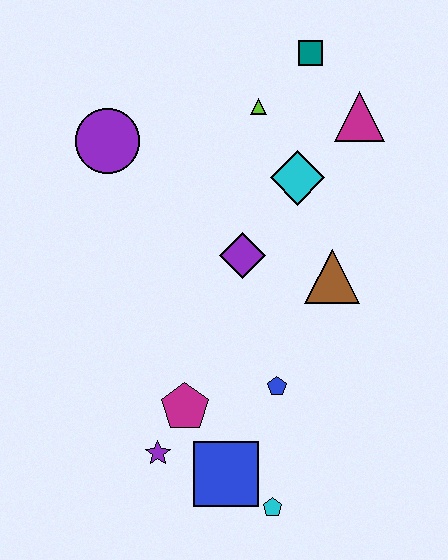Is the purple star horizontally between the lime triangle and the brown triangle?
No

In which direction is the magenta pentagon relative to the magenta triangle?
The magenta pentagon is below the magenta triangle.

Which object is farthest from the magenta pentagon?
The teal square is farthest from the magenta pentagon.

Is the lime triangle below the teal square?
Yes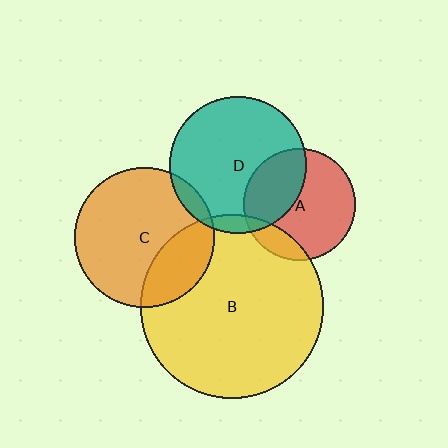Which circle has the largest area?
Circle B (yellow).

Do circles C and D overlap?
Yes.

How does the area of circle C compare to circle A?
Approximately 1.5 times.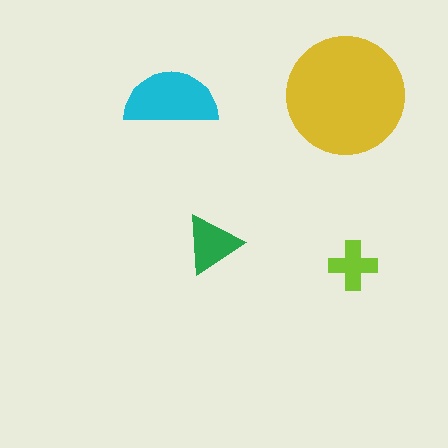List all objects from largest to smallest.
The yellow circle, the cyan semicircle, the green triangle, the lime cross.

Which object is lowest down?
The lime cross is bottommost.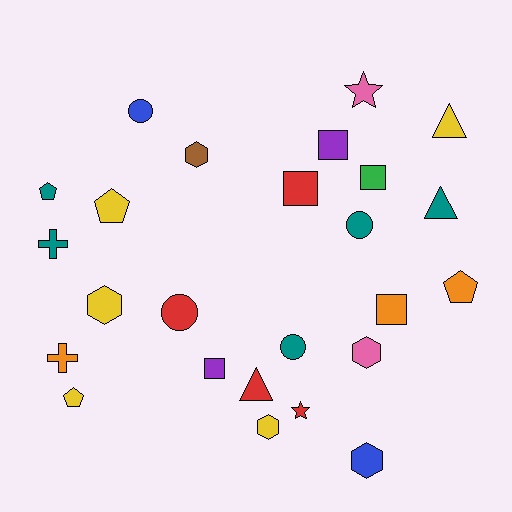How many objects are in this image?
There are 25 objects.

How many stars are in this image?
There are 2 stars.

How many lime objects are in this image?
There are no lime objects.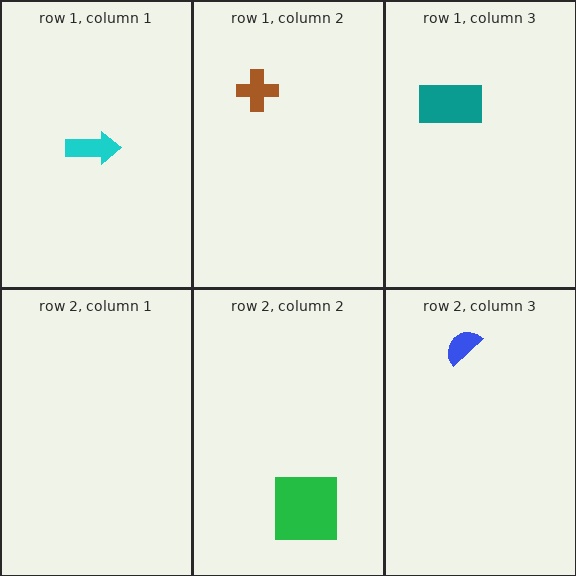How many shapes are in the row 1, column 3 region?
1.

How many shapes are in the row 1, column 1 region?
1.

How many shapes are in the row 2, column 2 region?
1.